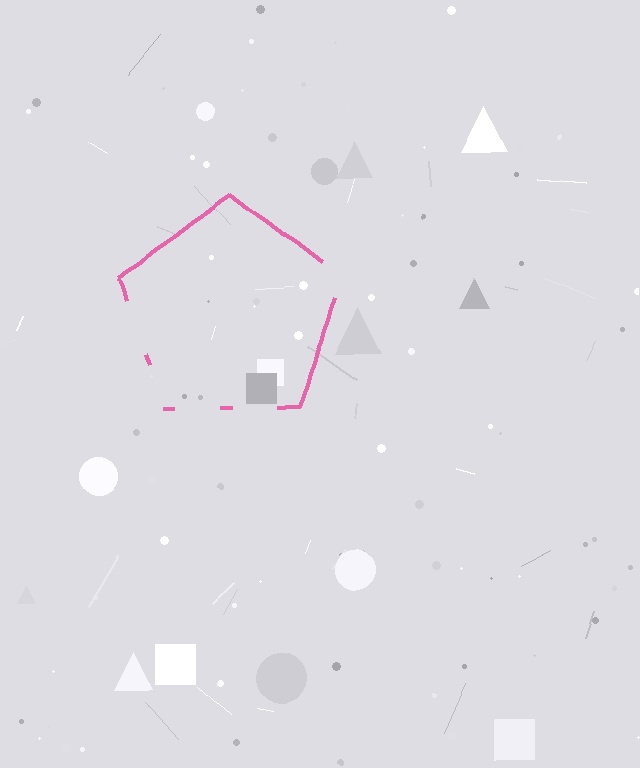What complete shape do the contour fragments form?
The contour fragments form a pentagon.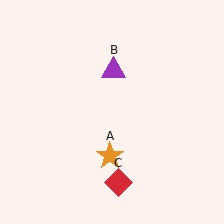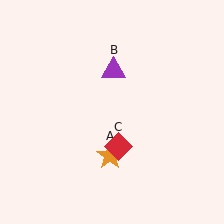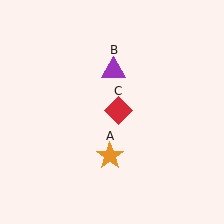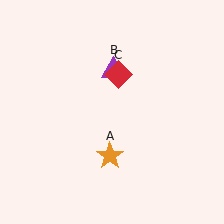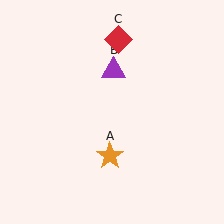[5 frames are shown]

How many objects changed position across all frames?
1 object changed position: red diamond (object C).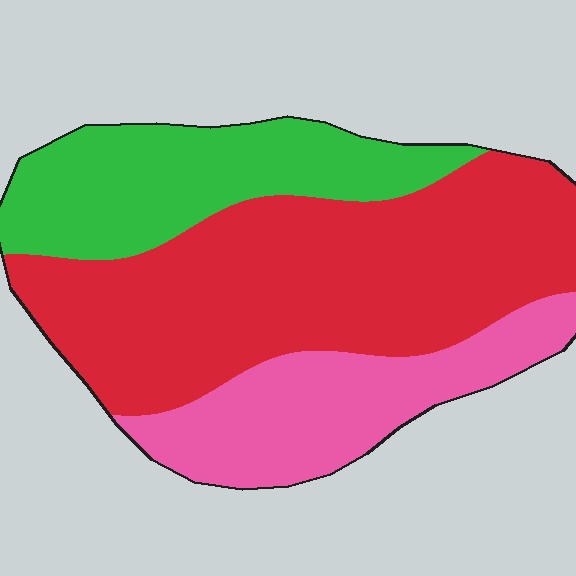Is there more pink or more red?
Red.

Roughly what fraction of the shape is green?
Green takes up about one quarter (1/4) of the shape.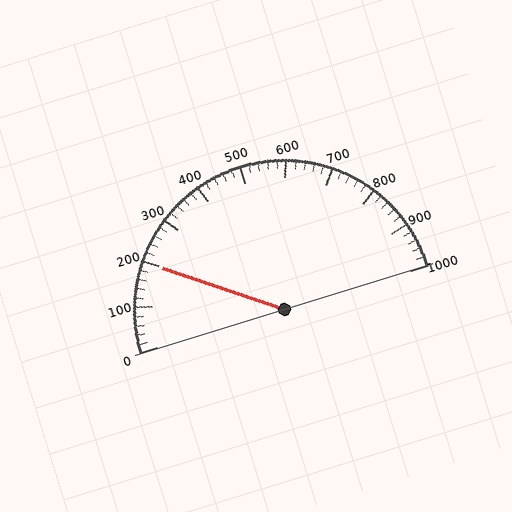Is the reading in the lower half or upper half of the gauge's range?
The reading is in the lower half of the range (0 to 1000).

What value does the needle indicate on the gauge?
The needle indicates approximately 200.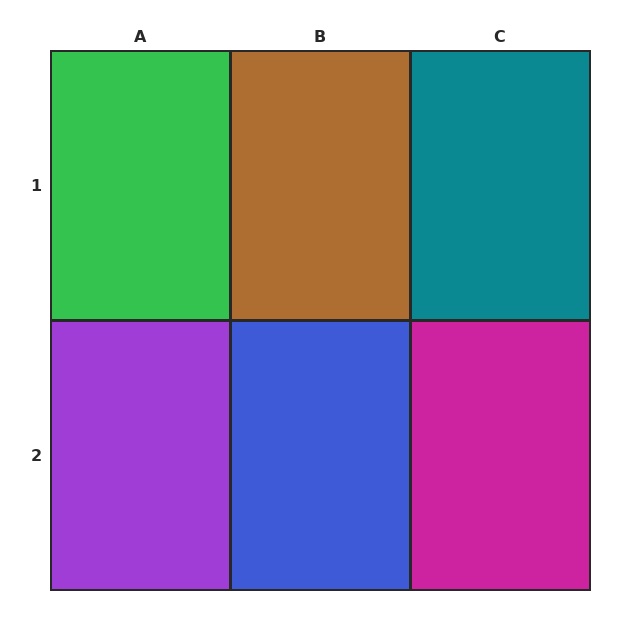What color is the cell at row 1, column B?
Brown.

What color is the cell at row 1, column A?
Green.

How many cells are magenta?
1 cell is magenta.